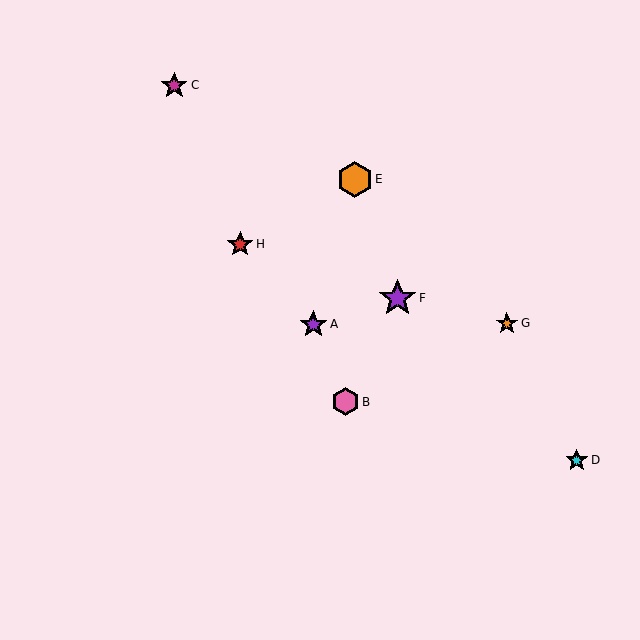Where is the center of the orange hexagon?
The center of the orange hexagon is at (355, 179).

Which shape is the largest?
The purple star (labeled F) is the largest.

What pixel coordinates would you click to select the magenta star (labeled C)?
Click at (174, 85) to select the magenta star C.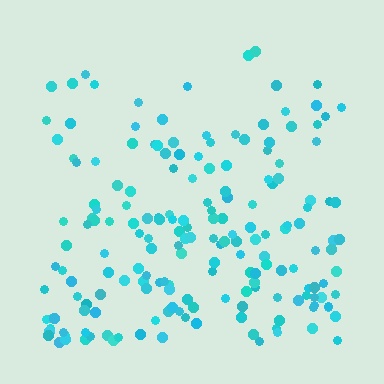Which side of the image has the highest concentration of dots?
The bottom.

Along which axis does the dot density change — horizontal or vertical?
Vertical.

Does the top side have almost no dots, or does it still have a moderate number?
Still a moderate number, just noticeably fewer than the bottom.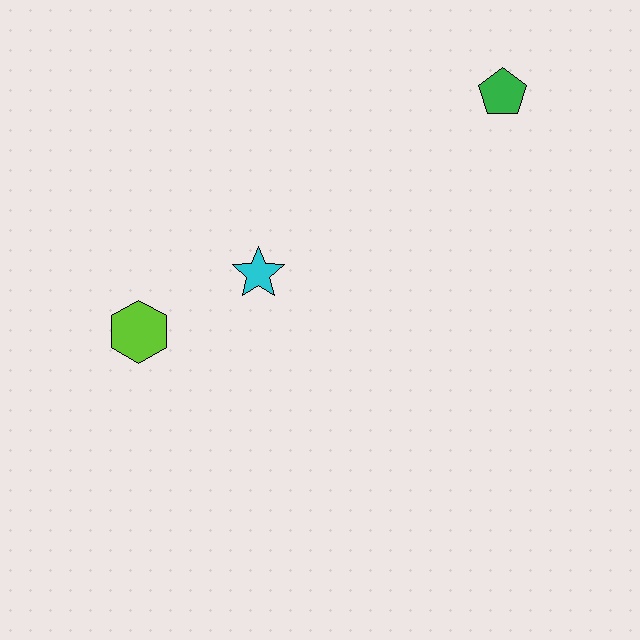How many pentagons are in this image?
There is 1 pentagon.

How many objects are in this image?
There are 3 objects.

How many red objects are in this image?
There are no red objects.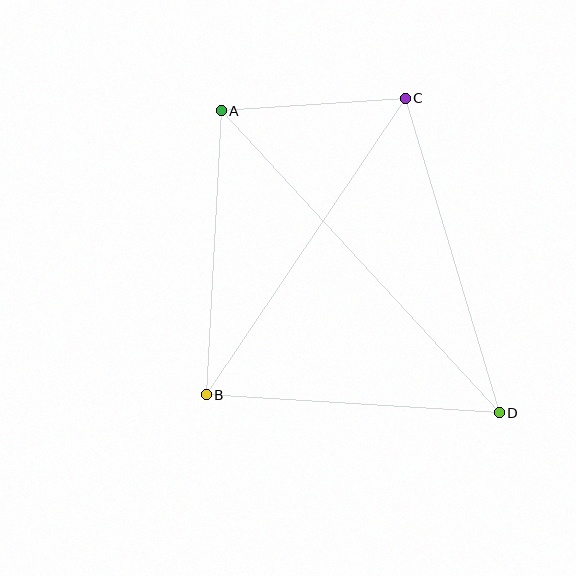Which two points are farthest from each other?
Points A and D are farthest from each other.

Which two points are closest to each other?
Points A and C are closest to each other.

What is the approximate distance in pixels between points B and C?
The distance between B and C is approximately 357 pixels.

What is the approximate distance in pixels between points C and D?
The distance between C and D is approximately 328 pixels.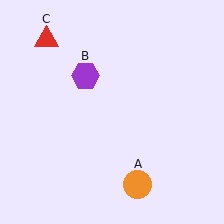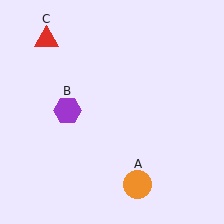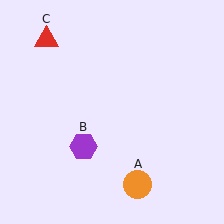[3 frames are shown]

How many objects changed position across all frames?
1 object changed position: purple hexagon (object B).